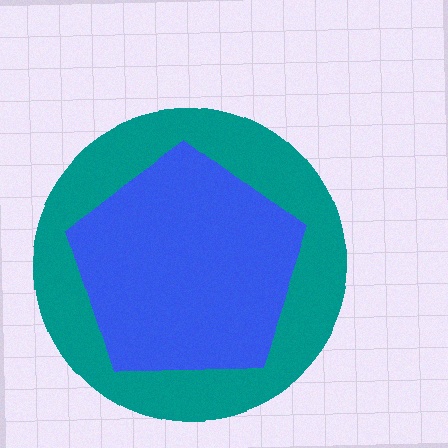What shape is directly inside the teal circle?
The blue pentagon.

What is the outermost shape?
The teal circle.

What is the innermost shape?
The blue pentagon.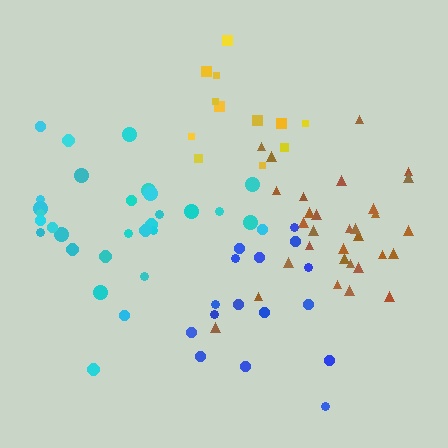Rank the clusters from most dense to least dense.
brown, yellow, cyan, blue.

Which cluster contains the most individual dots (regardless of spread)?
Brown (31).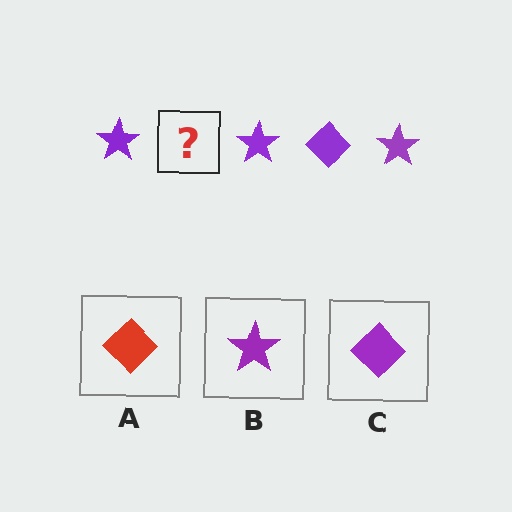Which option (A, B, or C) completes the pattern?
C.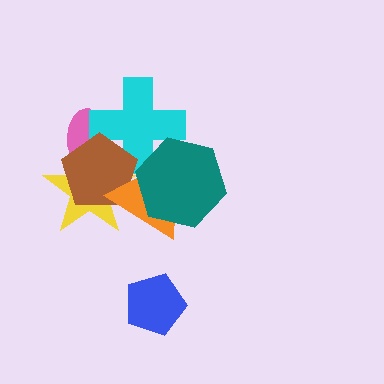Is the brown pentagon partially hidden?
Yes, it is partially covered by another shape.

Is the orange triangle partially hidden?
Yes, it is partially covered by another shape.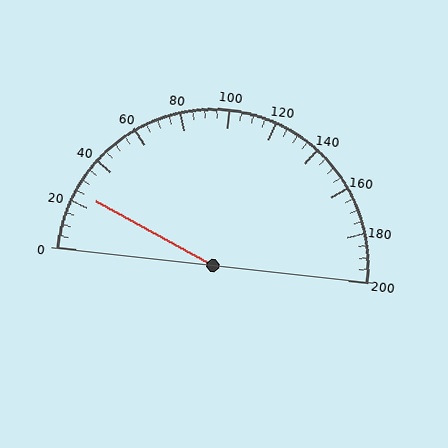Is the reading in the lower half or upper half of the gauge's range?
The reading is in the lower half of the range (0 to 200).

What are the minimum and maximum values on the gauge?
The gauge ranges from 0 to 200.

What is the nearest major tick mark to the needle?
The nearest major tick mark is 20.